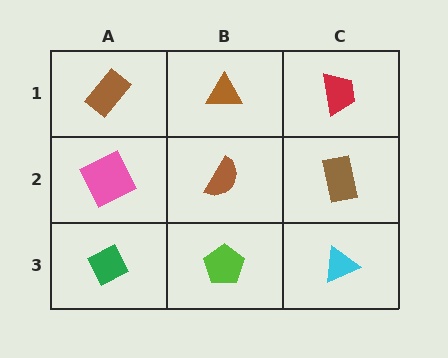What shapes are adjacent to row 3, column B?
A brown semicircle (row 2, column B), a green diamond (row 3, column A), a cyan triangle (row 3, column C).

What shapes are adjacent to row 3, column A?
A pink square (row 2, column A), a lime pentagon (row 3, column B).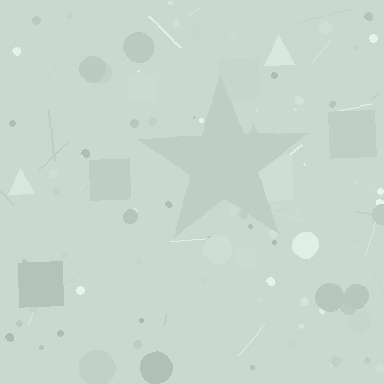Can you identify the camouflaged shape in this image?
The camouflaged shape is a star.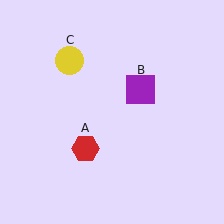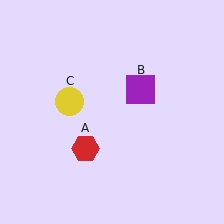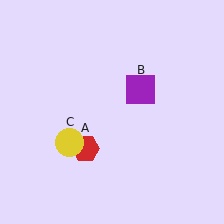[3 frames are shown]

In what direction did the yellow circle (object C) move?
The yellow circle (object C) moved down.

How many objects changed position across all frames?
1 object changed position: yellow circle (object C).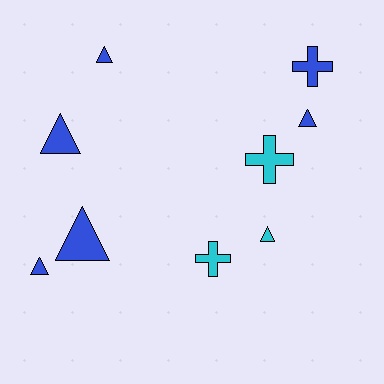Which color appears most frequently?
Blue, with 6 objects.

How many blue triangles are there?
There are 5 blue triangles.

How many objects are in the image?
There are 9 objects.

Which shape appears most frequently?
Triangle, with 6 objects.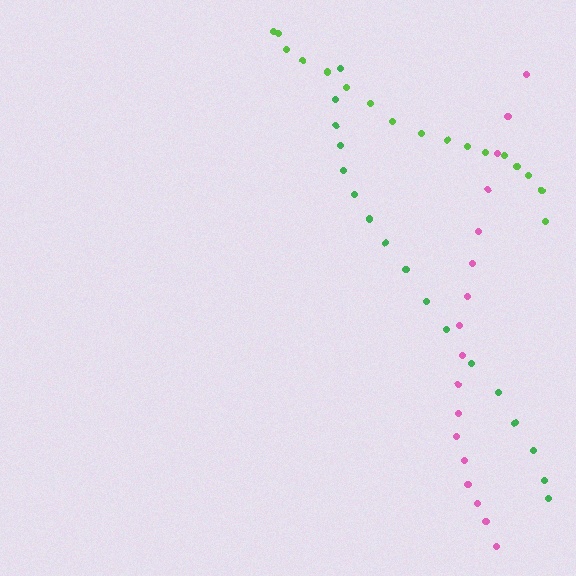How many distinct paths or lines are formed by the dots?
There are 3 distinct paths.